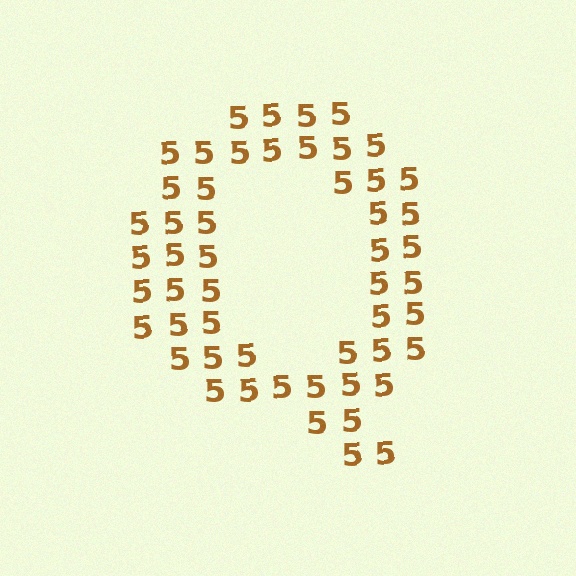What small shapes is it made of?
It is made of small digit 5's.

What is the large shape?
The large shape is the letter Q.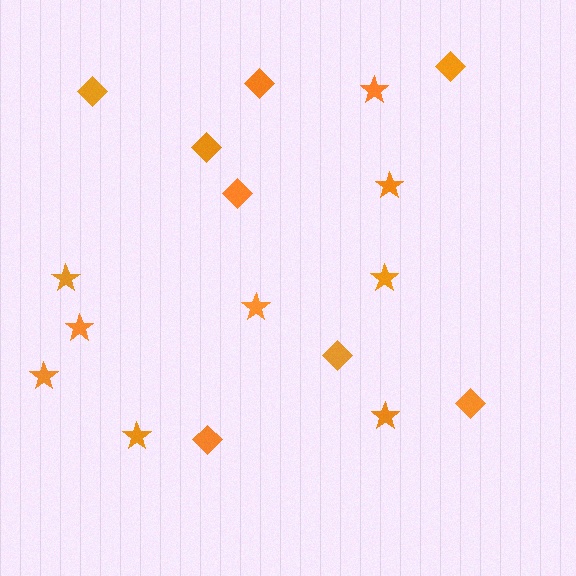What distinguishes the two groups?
There are 2 groups: one group of diamonds (8) and one group of stars (9).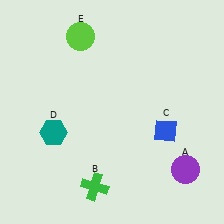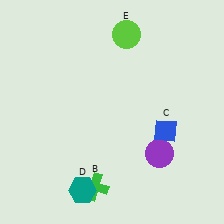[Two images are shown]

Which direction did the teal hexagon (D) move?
The teal hexagon (D) moved down.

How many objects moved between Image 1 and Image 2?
3 objects moved between the two images.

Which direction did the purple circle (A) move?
The purple circle (A) moved left.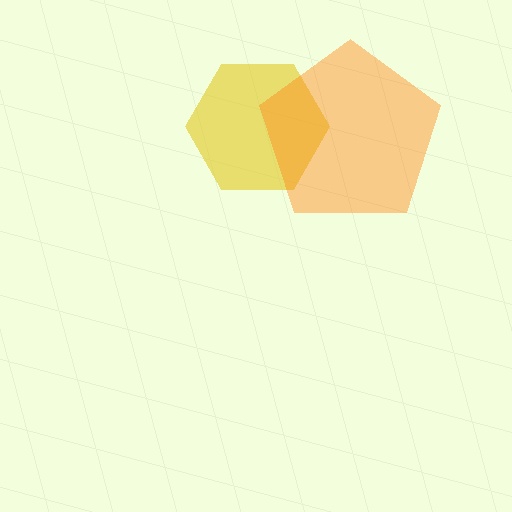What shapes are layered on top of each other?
The layered shapes are: a yellow hexagon, an orange pentagon.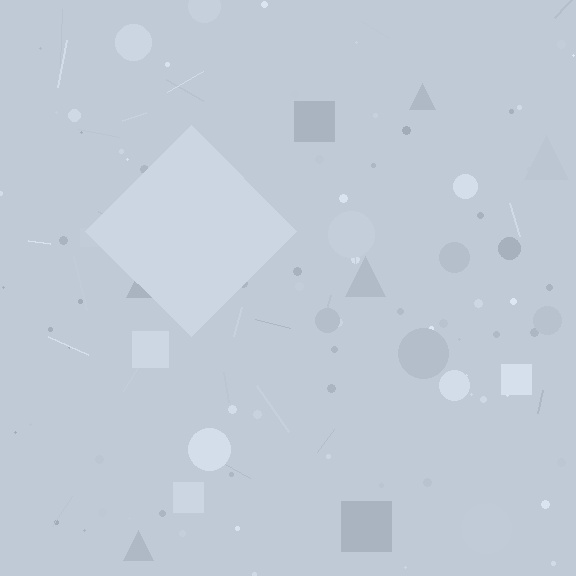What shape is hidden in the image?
A diamond is hidden in the image.